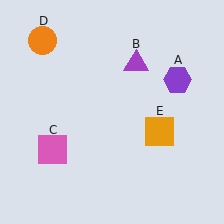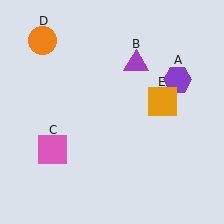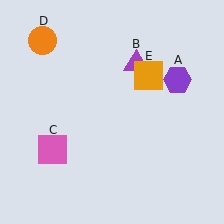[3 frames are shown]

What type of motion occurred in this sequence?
The orange square (object E) rotated counterclockwise around the center of the scene.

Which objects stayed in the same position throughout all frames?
Purple hexagon (object A) and purple triangle (object B) and pink square (object C) and orange circle (object D) remained stationary.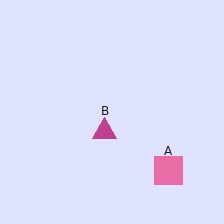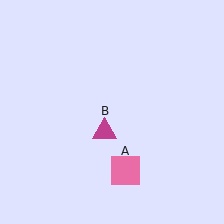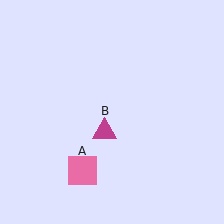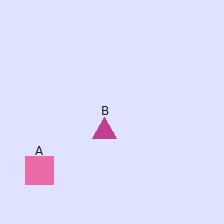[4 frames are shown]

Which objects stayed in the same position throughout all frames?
Magenta triangle (object B) remained stationary.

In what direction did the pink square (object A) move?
The pink square (object A) moved left.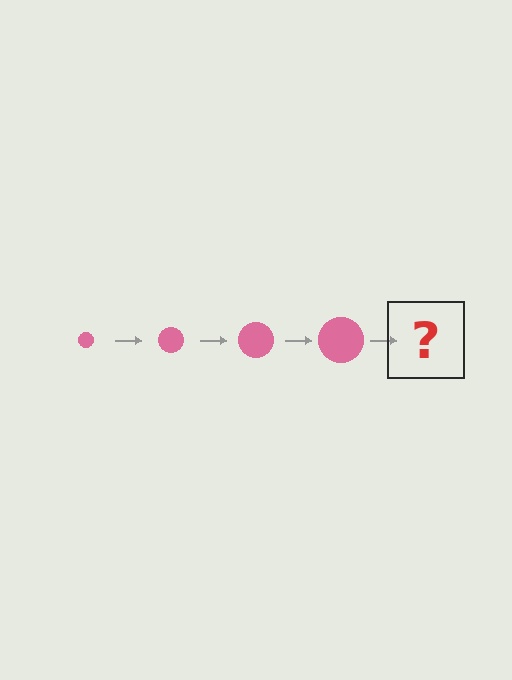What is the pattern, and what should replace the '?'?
The pattern is that the circle gets progressively larger each step. The '?' should be a pink circle, larger than the previous one.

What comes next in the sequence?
The next element should be a pink circle, larger than the previous one.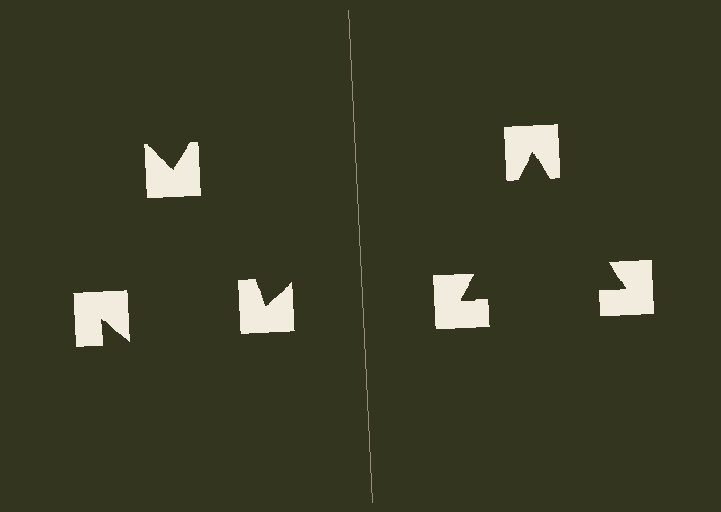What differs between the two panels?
The notched squares are positioned identically on both sides; only the wedge orientations differ. On the right they align to a triangle; on the left they are misaligned.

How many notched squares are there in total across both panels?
6 — 3 on each side.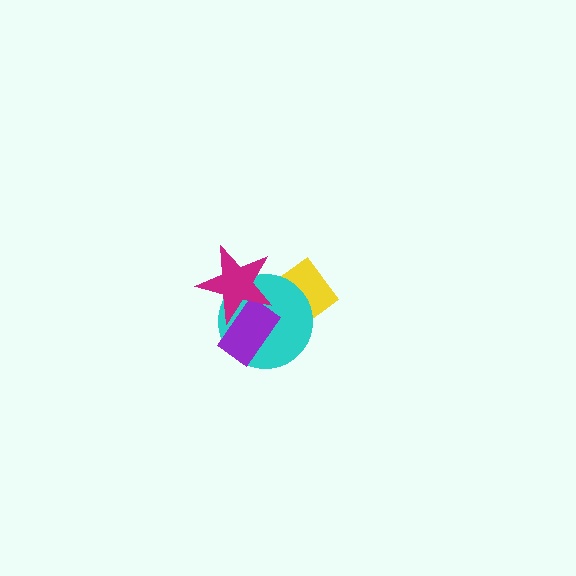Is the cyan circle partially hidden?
Yes, it is partially covered by another shape.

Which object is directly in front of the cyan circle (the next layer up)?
The purple rectangle is directly in front of the cyan circle.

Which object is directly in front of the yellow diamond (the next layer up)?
The cyan circle is directly in front of the yellow diamond.